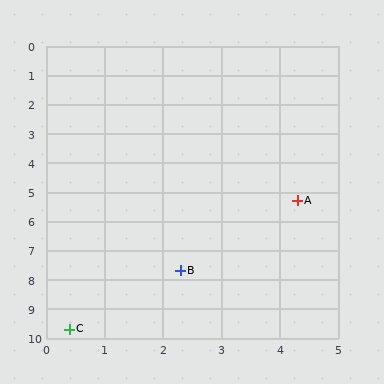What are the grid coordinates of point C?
Point C is at approximately (0.4, 9.7).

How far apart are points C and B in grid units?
Points C and B are about 2.8 grid units apart.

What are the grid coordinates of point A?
Point A is at approximately (4.3, 5.3).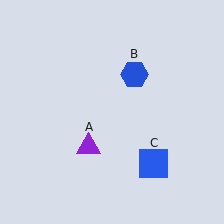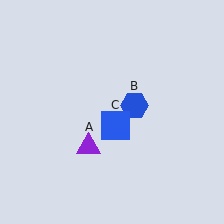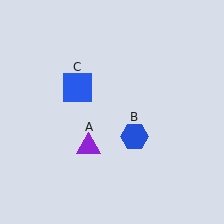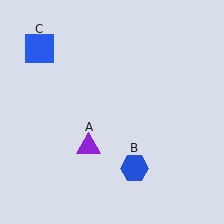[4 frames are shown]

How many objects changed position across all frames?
2 objects changed position: blue hexagon (object B), blue square (object C).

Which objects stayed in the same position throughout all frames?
Purple triangle (object A) remained stationary.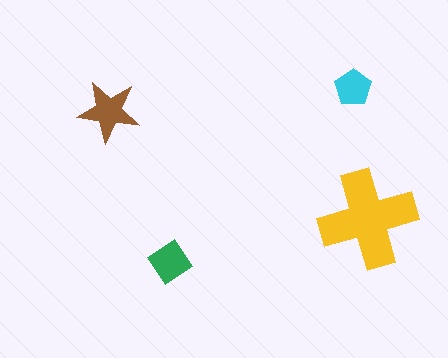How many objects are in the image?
There are 4 objects in the image.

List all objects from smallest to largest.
The cyan pentagon, the green diamond, the brown star, the yellow cross.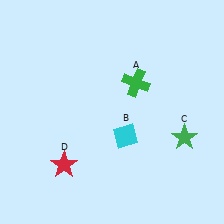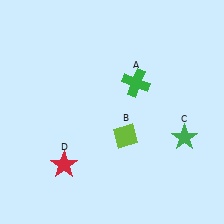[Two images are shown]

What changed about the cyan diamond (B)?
In Image 1, B is cyan. In Image 2, it changed to lime.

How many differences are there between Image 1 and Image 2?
There is 1 difference between the two images.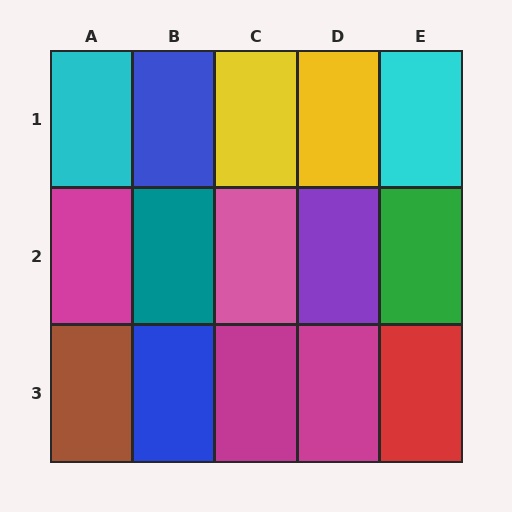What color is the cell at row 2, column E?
Green.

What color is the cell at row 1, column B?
Blue.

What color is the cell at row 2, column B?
Teal.